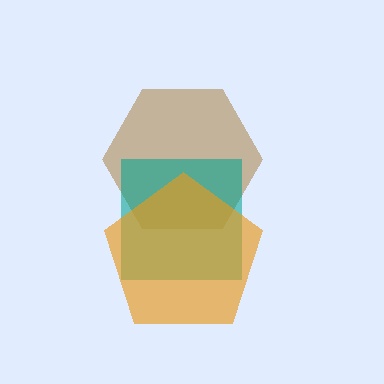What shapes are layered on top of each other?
The layered shapes are: a brown hexagon, a teal square, an orange pentagon.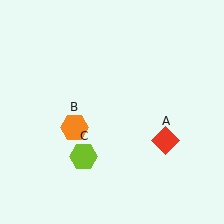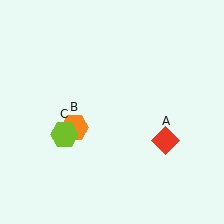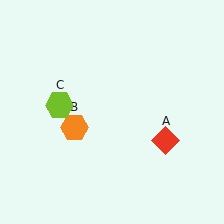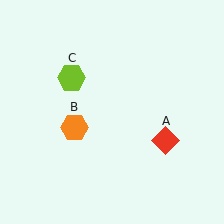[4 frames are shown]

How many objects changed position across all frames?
1 object changed position: lime hexagon (object C).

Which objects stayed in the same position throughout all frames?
Red diamond (object A) and orange hexagon (object B) remained stationary.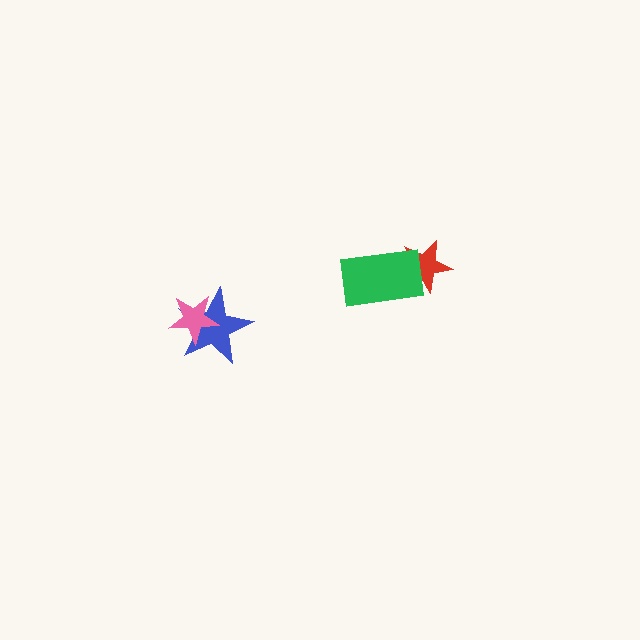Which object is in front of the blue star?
The pink star is in front of the blue star.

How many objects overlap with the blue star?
1 object overlaps with the blue star.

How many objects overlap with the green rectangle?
1 object overlaps with the green rectangle.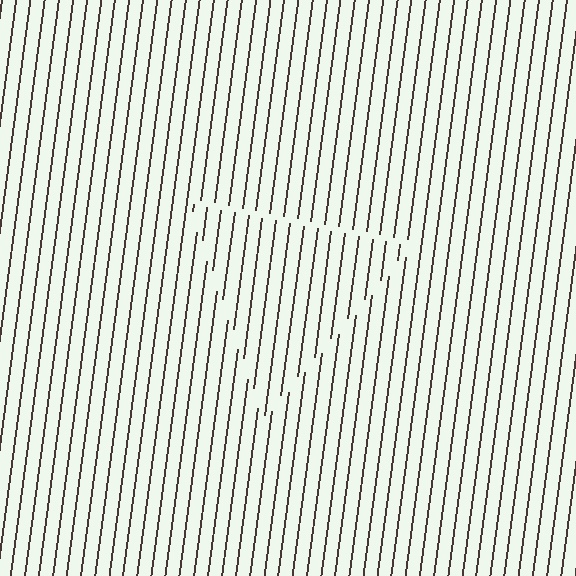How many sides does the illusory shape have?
3 sides — the line-ends trace a triangle.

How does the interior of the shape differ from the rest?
The interior of the shape contains the same grating, shifted by half a period — the contour is defined by the phase discontinuity where line-ends from the inner and outer gratings abut.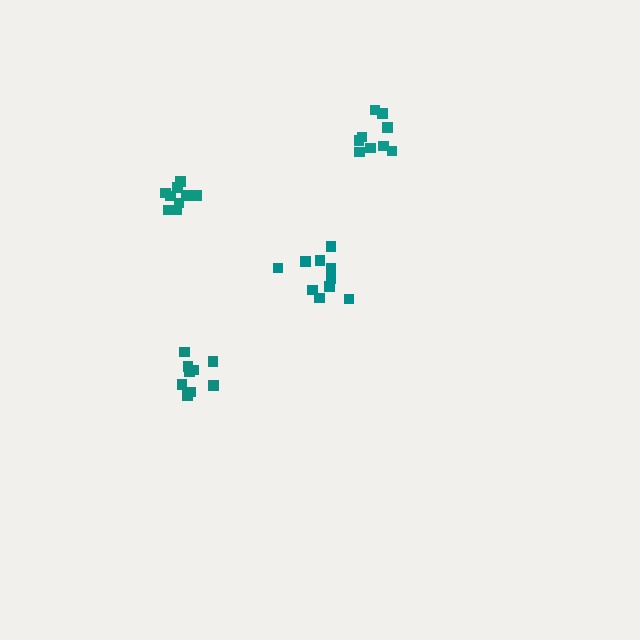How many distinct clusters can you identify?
There are 4 distinct clusters.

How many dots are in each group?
Group 1: 9 dots, Group 2: 10 dots, Group 3: 9 dots, Group 4: 9 dots (37 total).